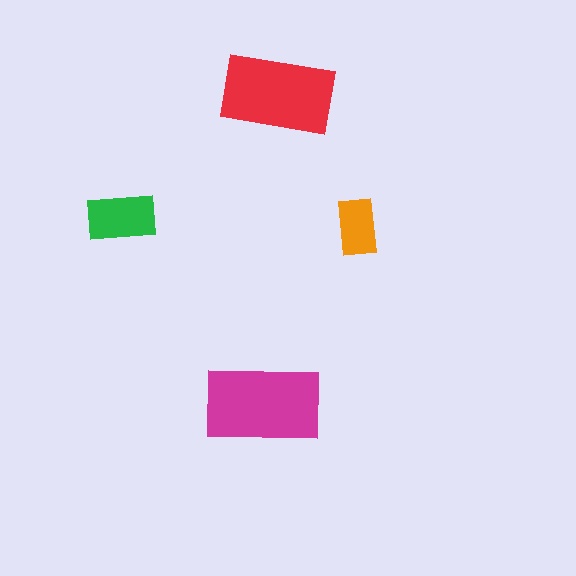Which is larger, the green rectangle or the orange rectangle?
The green one.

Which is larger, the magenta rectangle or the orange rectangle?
The magenta one.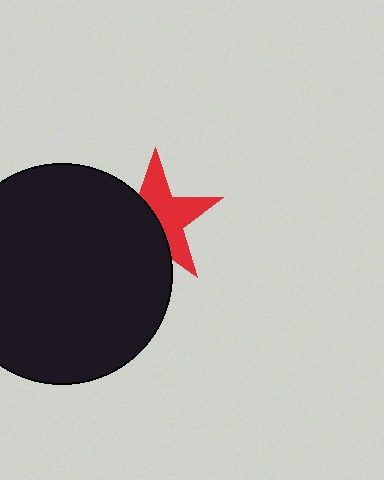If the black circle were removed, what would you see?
You would see the complete red star.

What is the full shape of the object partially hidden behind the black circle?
The partially hidden object is a red star.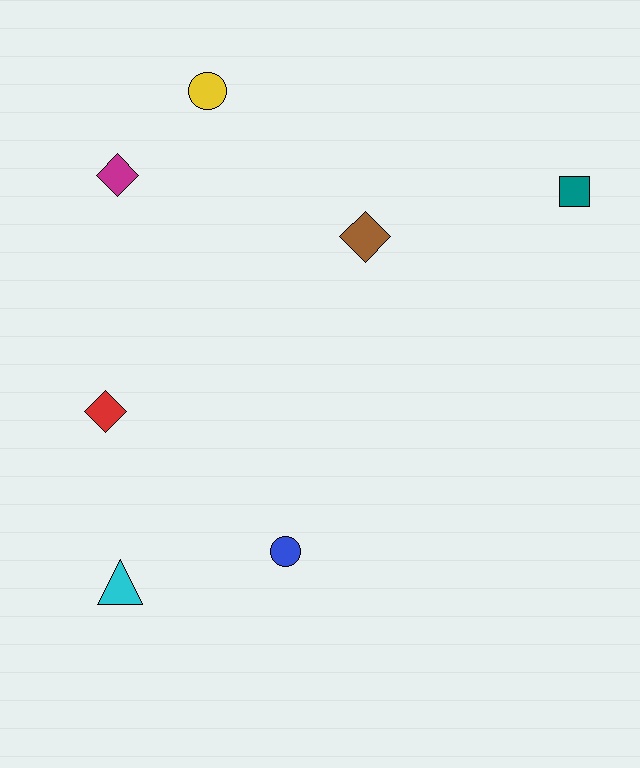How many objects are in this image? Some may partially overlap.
There are 7 objects.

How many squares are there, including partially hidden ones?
There is 1 square.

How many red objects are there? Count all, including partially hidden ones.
There is 1 red object.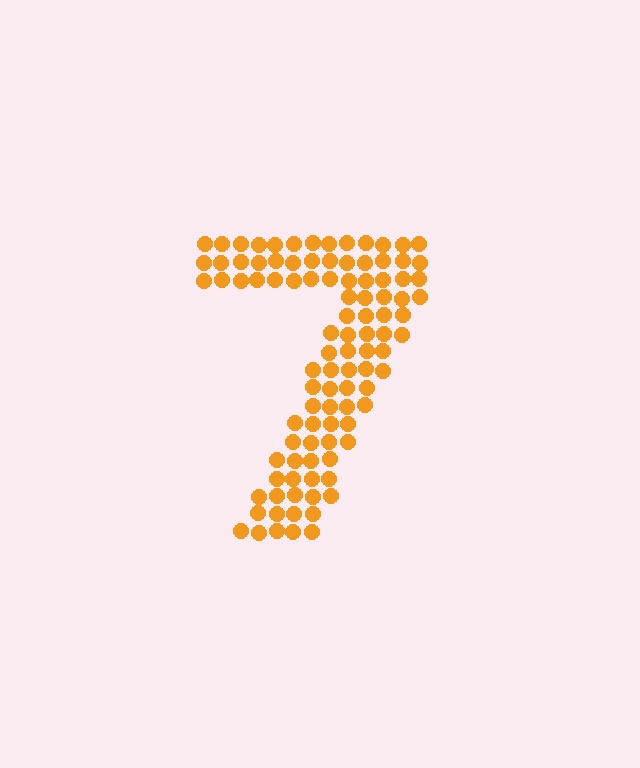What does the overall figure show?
The overall figure shows the digit 7.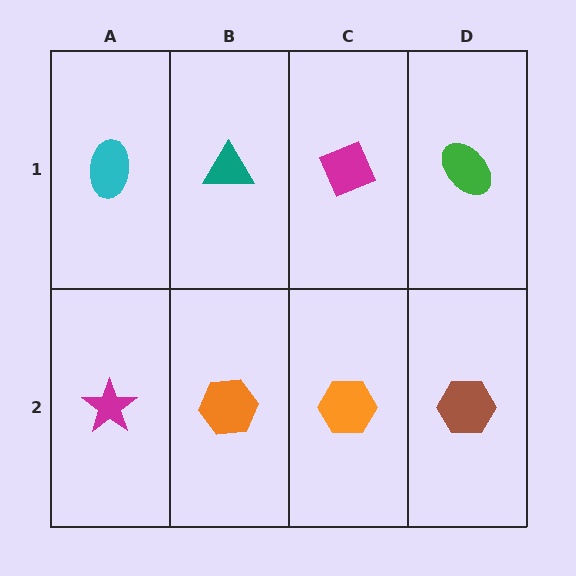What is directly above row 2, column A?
A cyan ellipse.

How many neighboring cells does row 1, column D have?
2.